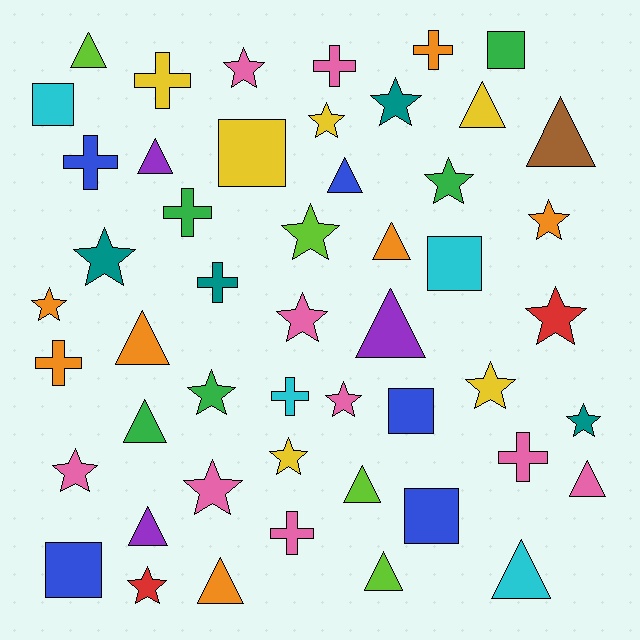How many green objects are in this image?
There are 5 green objects.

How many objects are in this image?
There are 50 objects.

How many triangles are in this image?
There are 15 triangles.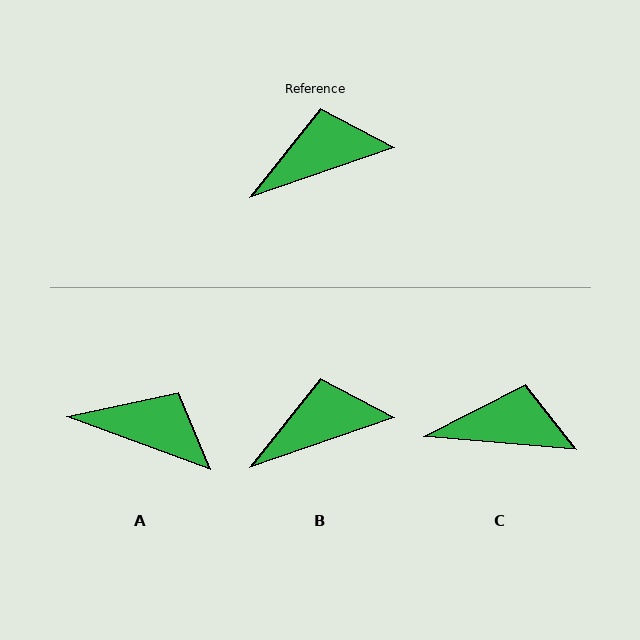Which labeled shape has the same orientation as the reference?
B.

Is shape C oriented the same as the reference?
No, it is off by about 24 degrees.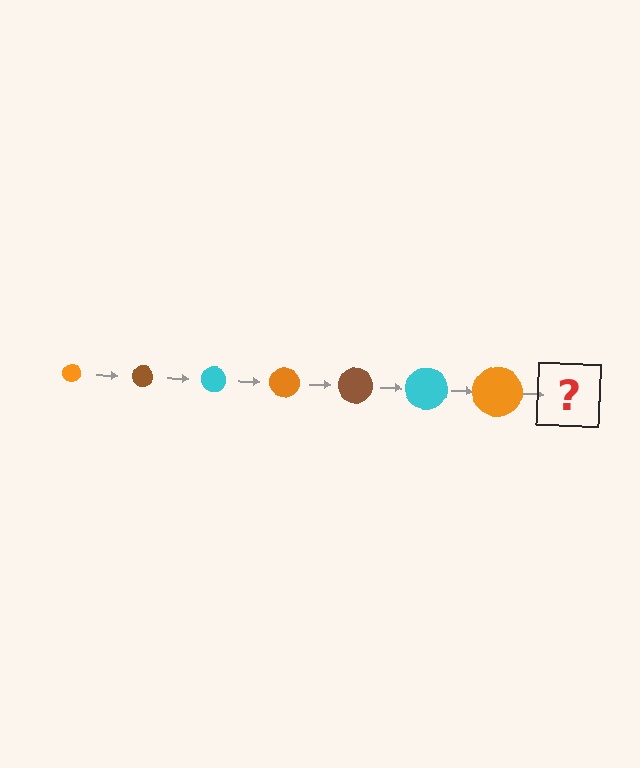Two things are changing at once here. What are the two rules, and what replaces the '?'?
The two rules are that the circle grows larger each step and the color cycles through orange, brown, and cyan. The '?' should be a brown circle, larger than the previous one.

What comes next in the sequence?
The next element should be a brown circle, larger than the previous one.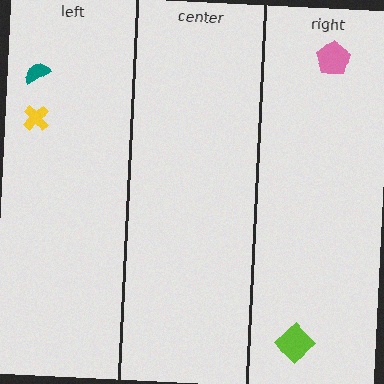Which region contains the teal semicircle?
The left region.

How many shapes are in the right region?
2.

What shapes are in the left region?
The yellow cross, the teal semicircle.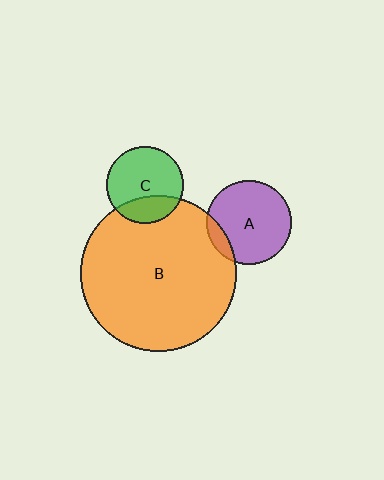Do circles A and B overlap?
Yes.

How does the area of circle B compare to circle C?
Approximately 4.0 times.